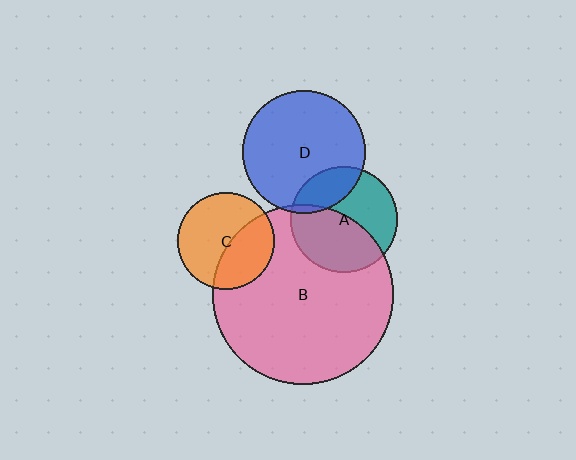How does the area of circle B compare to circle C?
Approximately 3.4 times.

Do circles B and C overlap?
Yes.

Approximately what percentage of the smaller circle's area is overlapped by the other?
Approximately 40%.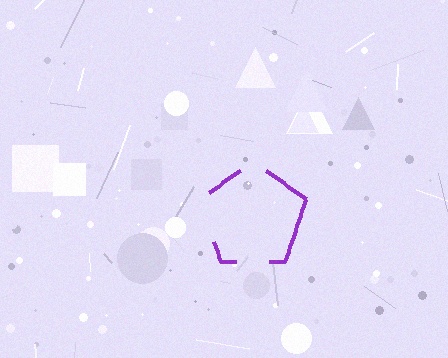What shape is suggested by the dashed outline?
The dashed outline suggests a pentagon.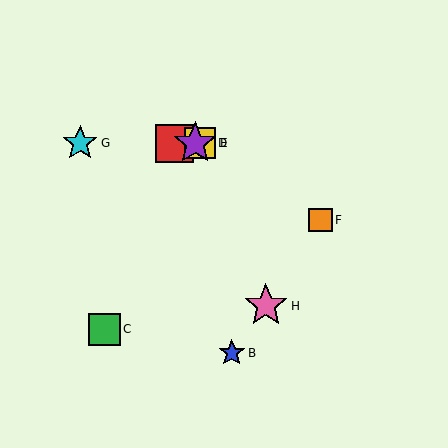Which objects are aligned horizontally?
Objects A, D, E, G are aligned horizontally.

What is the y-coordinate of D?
Object D is at y≈143.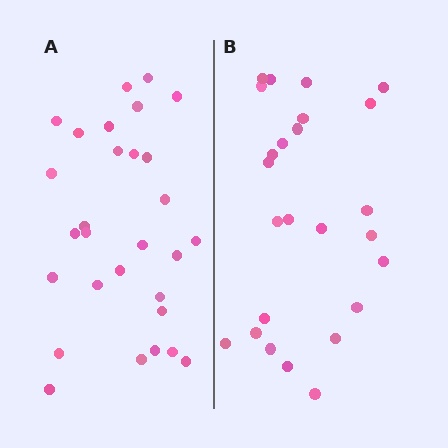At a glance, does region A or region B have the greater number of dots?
Region A (the left region) has more dots.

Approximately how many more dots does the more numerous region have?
Region A has about 4 more dots than region B.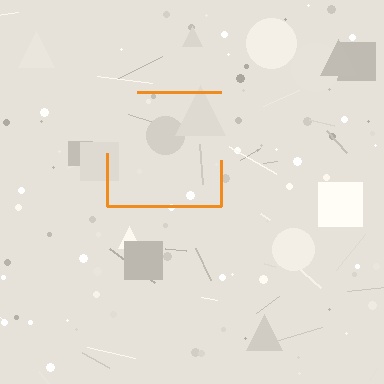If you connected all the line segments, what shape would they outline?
They would outline a square.